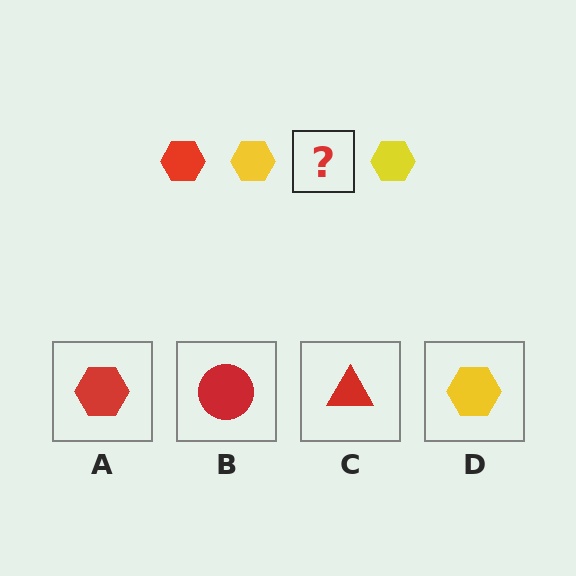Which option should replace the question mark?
Option A.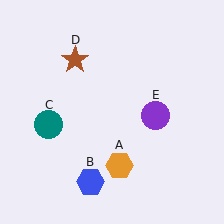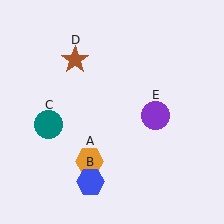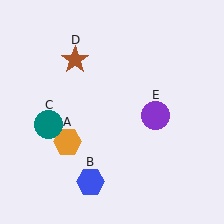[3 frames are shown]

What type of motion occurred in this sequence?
The orange hexagon (object A) rotated clockwise around the center of the scene.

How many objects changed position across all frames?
1 object changed position: orange hexagon (object A).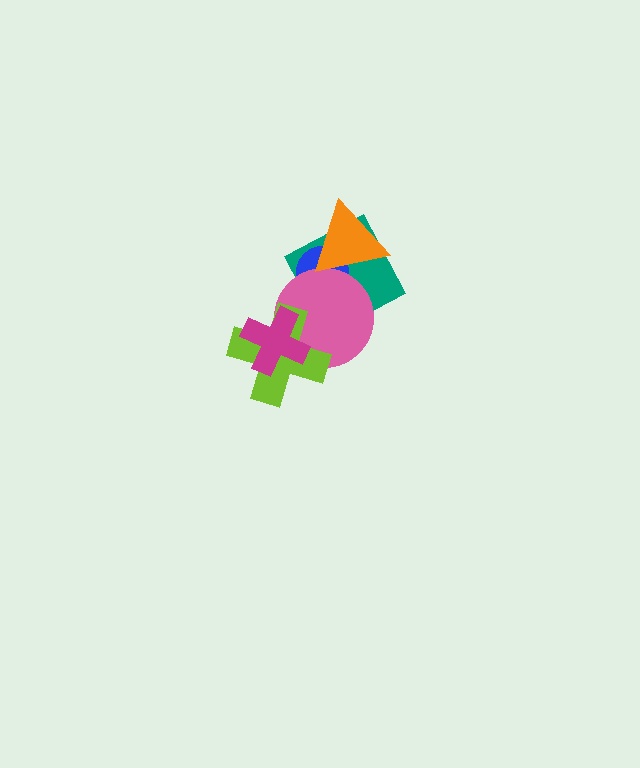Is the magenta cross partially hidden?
No, no other shape covers it.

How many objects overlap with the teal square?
3 objects overlap with the teal square.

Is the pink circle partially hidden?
Yes, it is partially covered by another shape.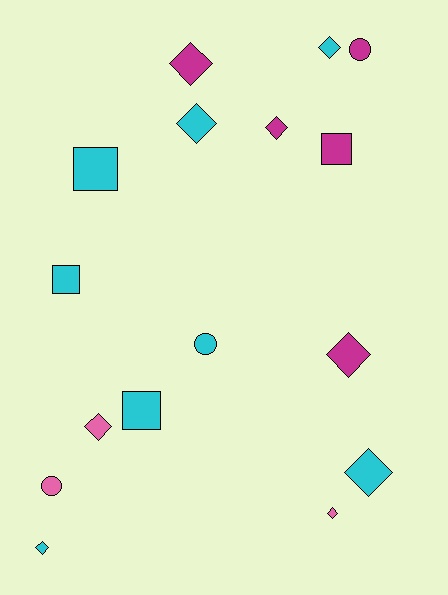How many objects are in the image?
There are 16 objects.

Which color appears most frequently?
Cyan, with 8 objects.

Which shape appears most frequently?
Diamond, with 9 objects.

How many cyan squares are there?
There are 3 cyan squares.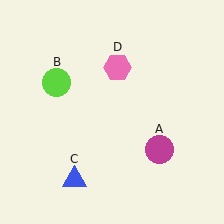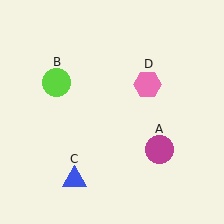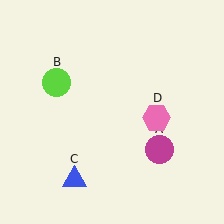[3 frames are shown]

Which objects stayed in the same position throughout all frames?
Magenta circle (object A) and lime circle (object B) and blue triangle (object C) remained stationary.